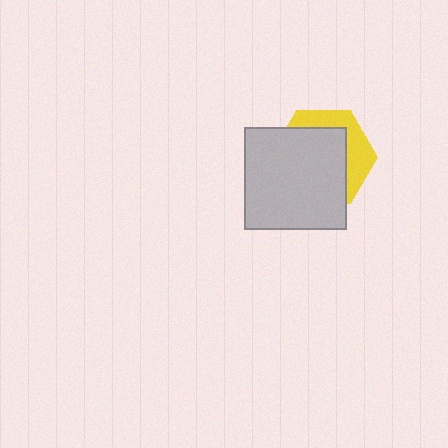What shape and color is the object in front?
The object in front is a light gray square.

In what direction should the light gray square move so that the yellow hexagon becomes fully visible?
The light gray square should move toward the lower-left. That is the shortest direction to clear the overlap and leave the yellow hexagon fully visible.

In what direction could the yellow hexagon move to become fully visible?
The yellow hexagon could move toward the upper-right. That would shift it out from behind the light gray square entirely.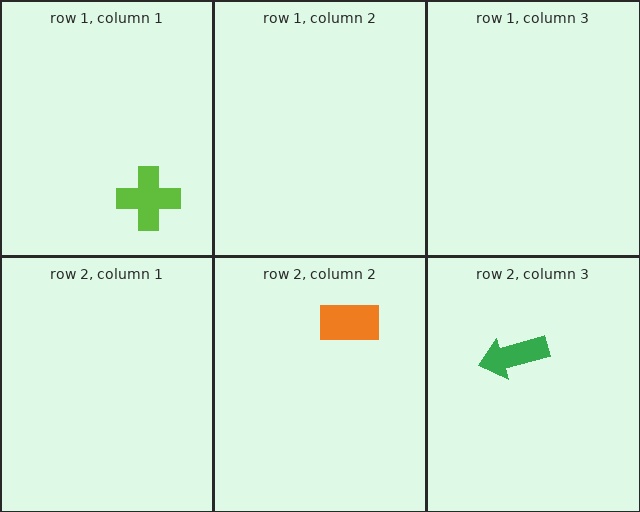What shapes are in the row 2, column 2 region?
The orange rectangle.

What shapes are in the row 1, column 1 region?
The lime cross.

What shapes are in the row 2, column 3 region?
The green arrow.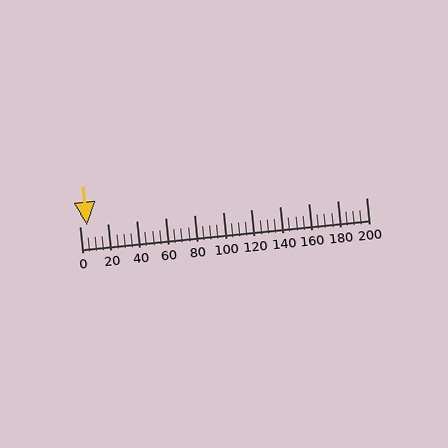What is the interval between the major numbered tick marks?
The major tick marks are spaced 20 units apart.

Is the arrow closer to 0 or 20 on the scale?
The arrow is closer to 0.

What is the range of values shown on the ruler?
The ruler shows values from 0 to 200.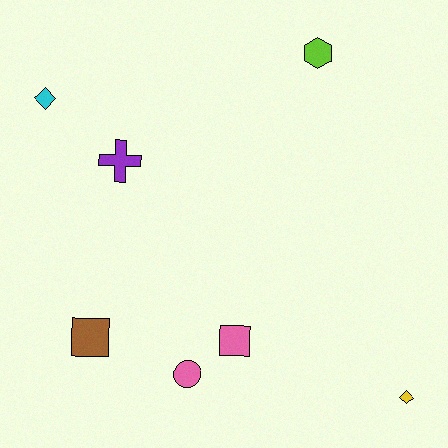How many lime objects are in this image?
There is 1 lime object.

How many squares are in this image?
There are 2 squares.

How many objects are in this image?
There are 7 objects.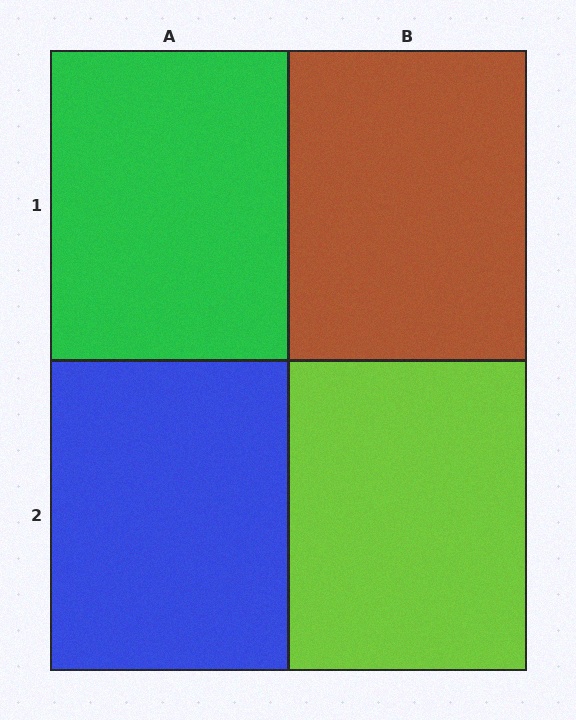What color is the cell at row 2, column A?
Blue.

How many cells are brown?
1 cell is brown.